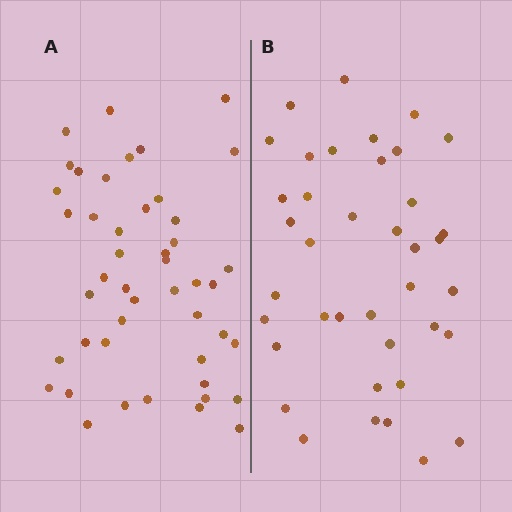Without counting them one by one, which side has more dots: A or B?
Region A (the left region) has more dots.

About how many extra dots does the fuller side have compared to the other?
Region A has roughly 8 or so more dots than region B.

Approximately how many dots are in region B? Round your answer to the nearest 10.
About 40 dots. (The exact count is 39, which rounds to 40.)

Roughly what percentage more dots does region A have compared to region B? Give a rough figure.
About 20% more.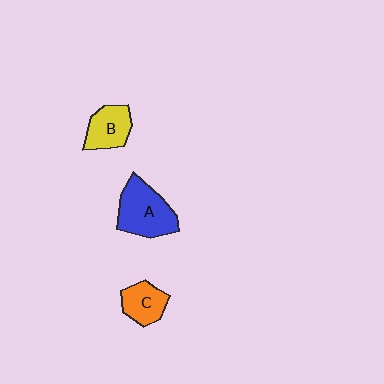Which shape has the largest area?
Shape A (blue).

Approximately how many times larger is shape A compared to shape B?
Approximately 1.5 times.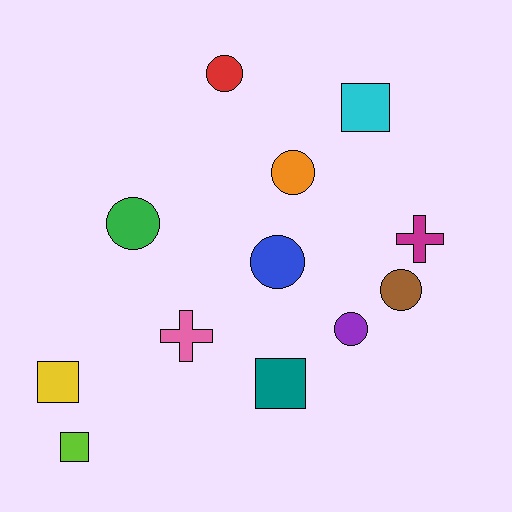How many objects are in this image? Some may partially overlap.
There are 12 objects.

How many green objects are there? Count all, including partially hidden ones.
There is 1 green object.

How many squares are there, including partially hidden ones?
There are 4 squares.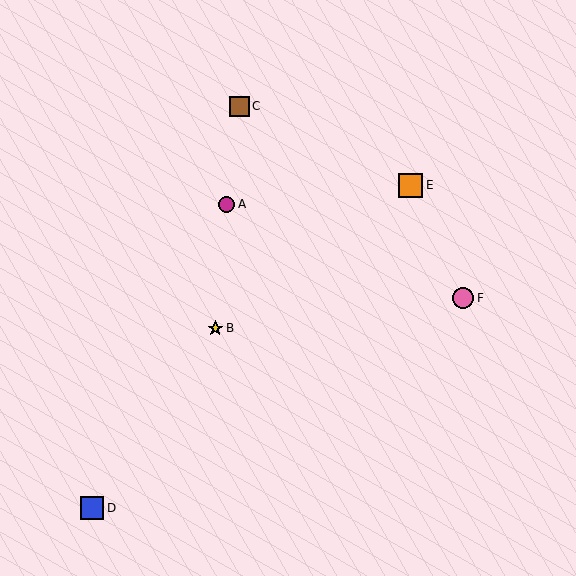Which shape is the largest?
The orange square (labeled E) is the largest.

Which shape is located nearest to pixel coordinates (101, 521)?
The blue square (labeled D) at (92, 508) is nearest to that location.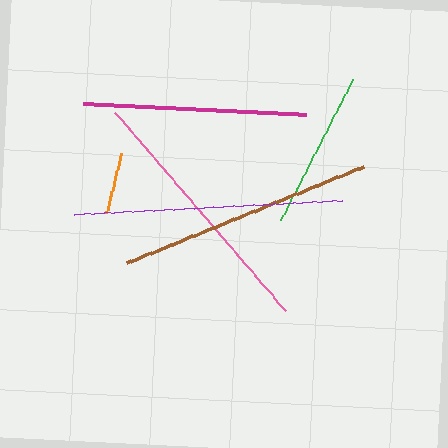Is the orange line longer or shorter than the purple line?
The purple line is longer than the orange line.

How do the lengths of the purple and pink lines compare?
The purple and pink lines are approximately the same length.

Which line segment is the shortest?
The orange line is the shortest at approximately 63 pixels.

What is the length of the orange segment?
The orange segment is approximately 63 pixels long.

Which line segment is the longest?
The purple line is the longest at approximately 269 pixels.